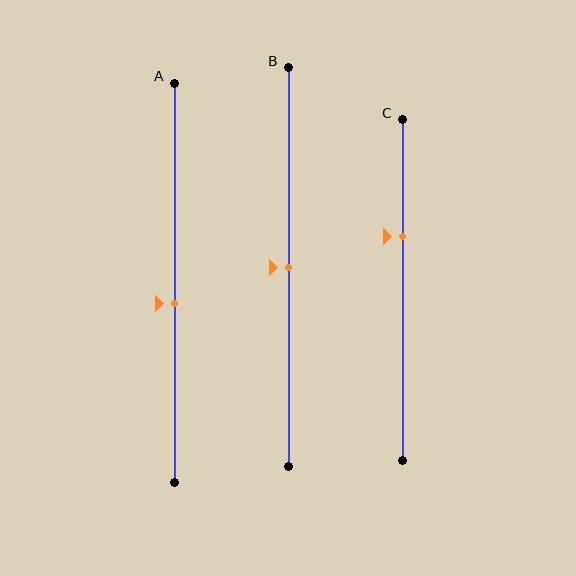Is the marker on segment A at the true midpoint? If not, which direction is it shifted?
No, the marker on segment A is shifted downward by about 5% of the segment length.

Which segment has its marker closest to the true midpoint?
Segment B has its marker closest to the true midpoint.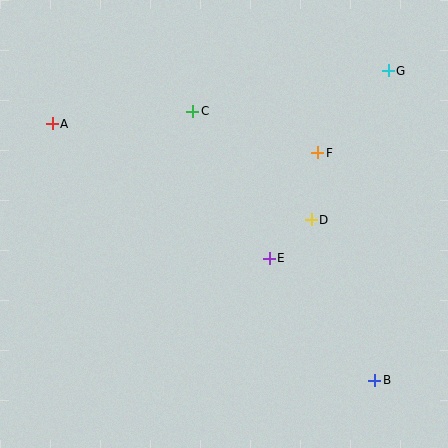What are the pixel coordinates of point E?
Point E is at (269, 258).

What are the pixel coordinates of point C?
Point C is at (193, 111).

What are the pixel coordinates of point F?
Point F is at (318, 153).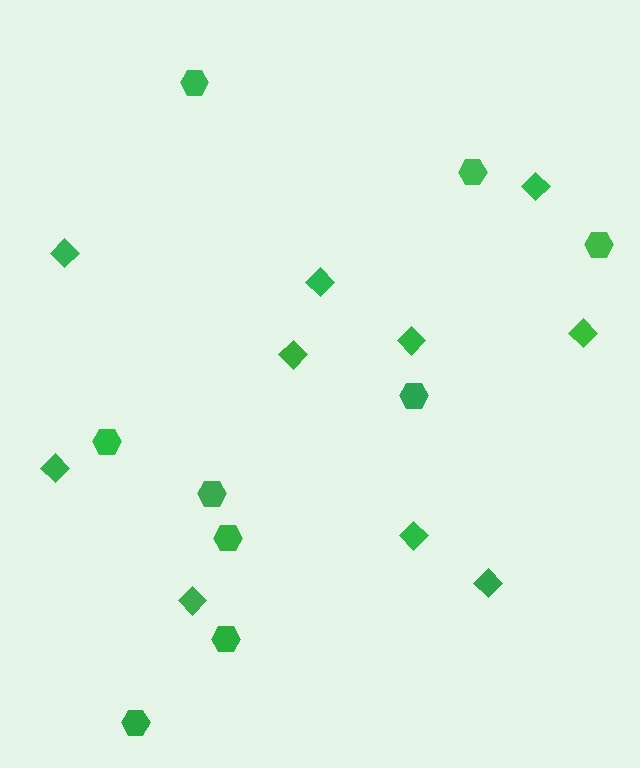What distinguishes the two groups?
There are 2 groups: one group of diamonds (10) and one group of hexagons (9).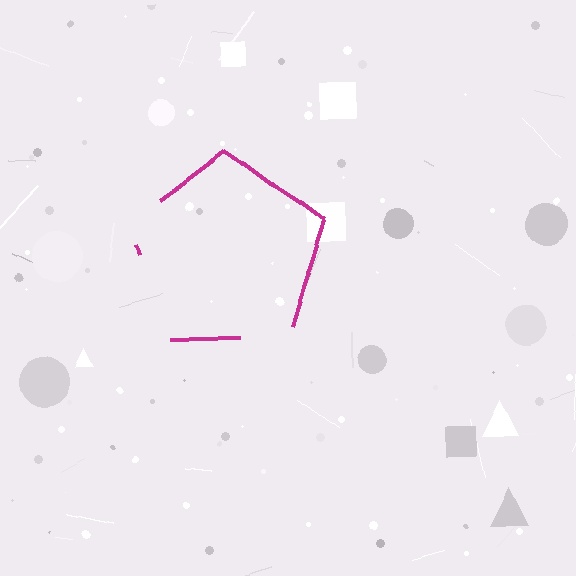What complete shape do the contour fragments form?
The contour fragments form a pentagon.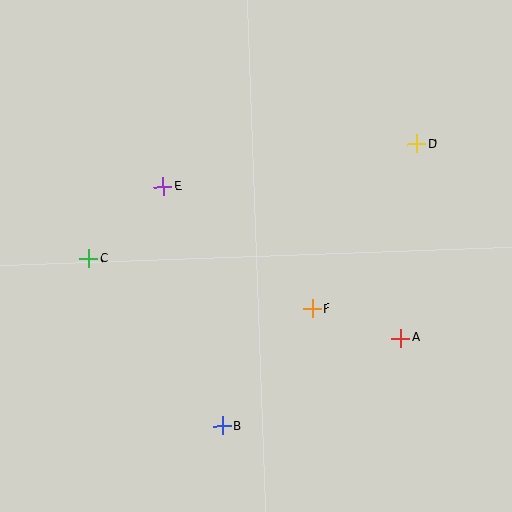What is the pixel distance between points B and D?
The distance between B and D is 343 pixels.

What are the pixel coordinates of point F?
Point F is at (312, 309).